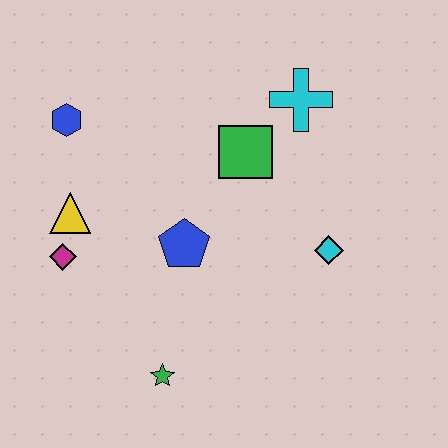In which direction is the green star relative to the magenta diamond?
The green star is below the magenta diamond.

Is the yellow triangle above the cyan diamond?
Yes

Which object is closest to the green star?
The blue pentagon is closest to the green star.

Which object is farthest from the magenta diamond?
The cyan cross is farthest from the magenta diamond.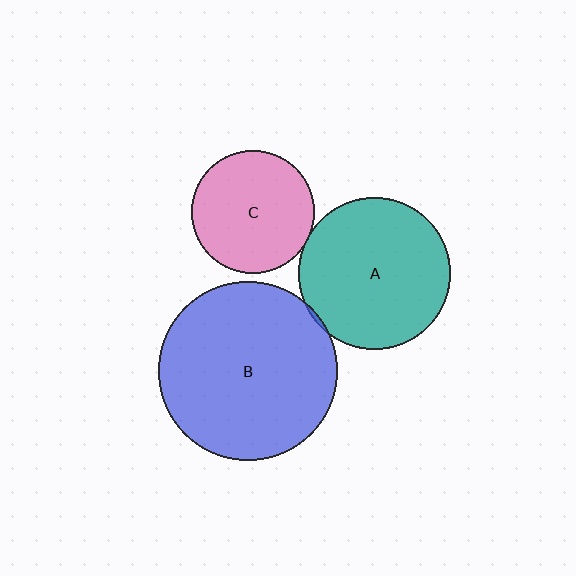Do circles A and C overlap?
Yes.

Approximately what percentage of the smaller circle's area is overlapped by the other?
Approximately 5%.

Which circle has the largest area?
Circle B (blue).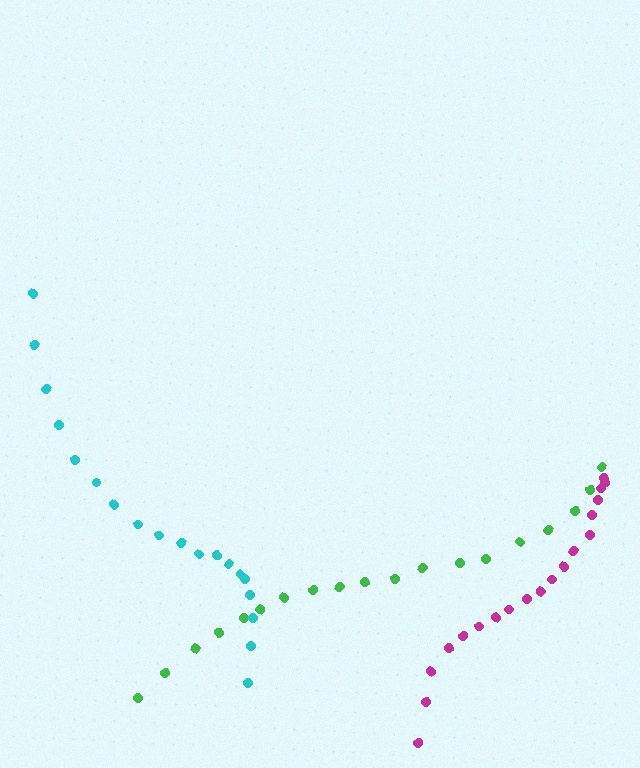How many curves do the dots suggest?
There are 3 distinct paths.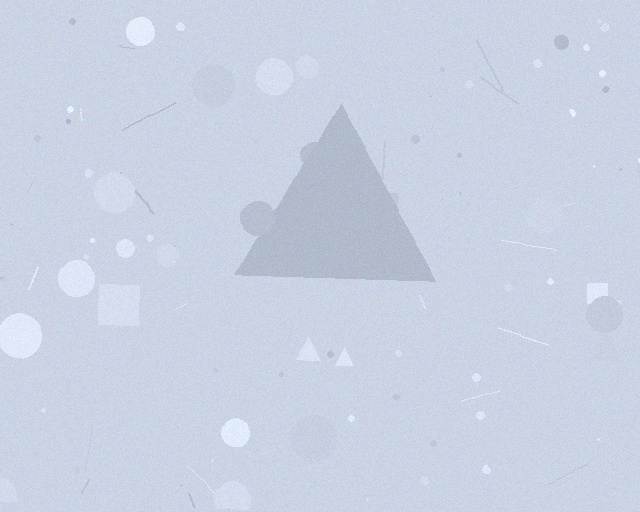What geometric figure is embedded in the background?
A triangle is embedded in the background.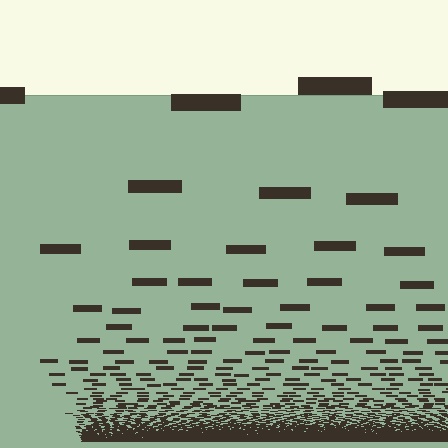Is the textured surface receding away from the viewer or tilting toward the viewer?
The surface appears to tilt toward the viewer. Texture elements get larger and sparser toward the top.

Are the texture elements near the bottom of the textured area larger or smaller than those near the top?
Smaller. The gradient is inverted — elements near the bottom are smaller and denser.